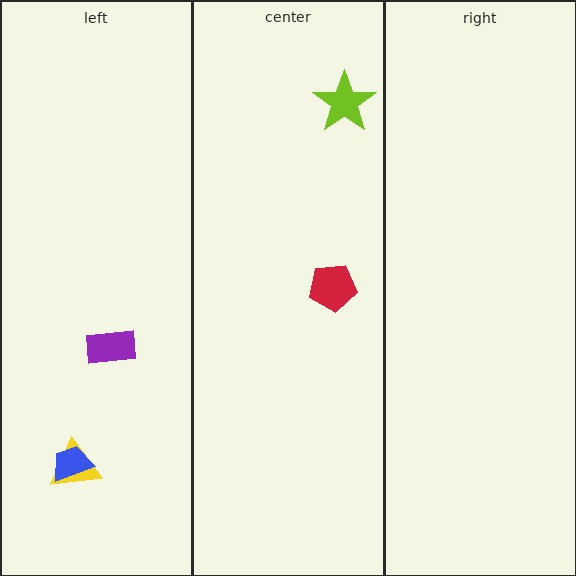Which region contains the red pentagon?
The center region.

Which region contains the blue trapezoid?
The left region.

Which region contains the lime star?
The center region.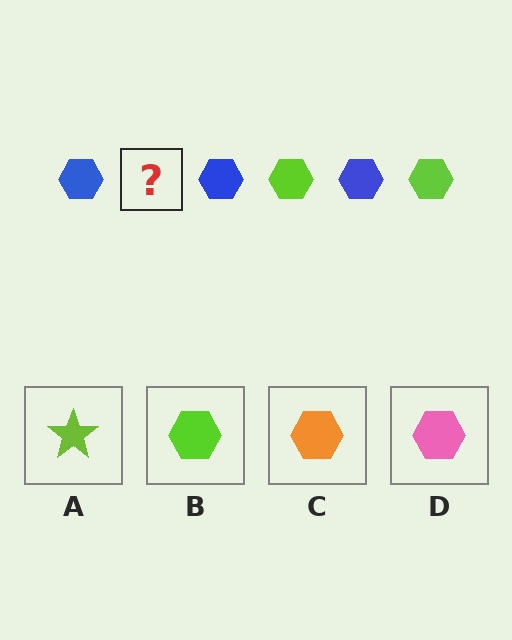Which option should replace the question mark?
Option B.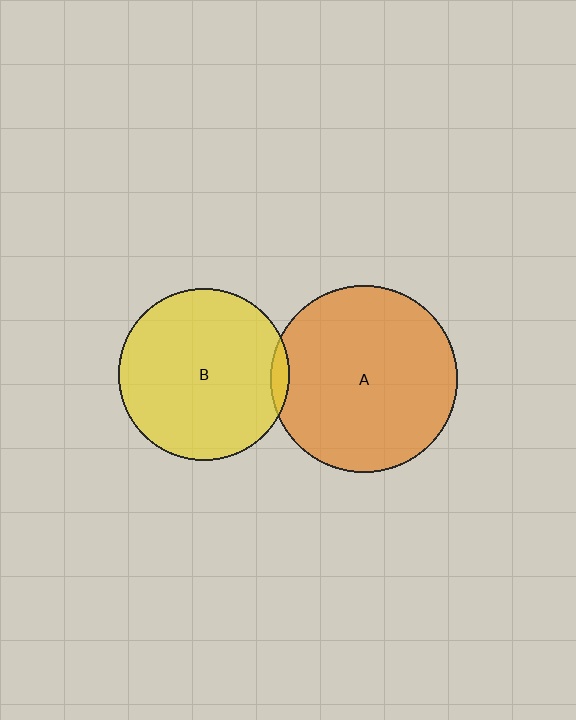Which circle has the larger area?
Circle A (orange).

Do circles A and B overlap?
Yes.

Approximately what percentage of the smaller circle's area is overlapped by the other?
Approximately 5%.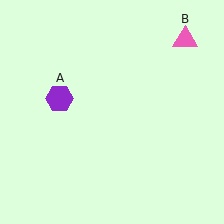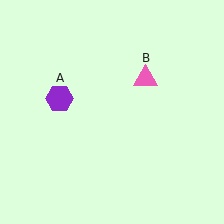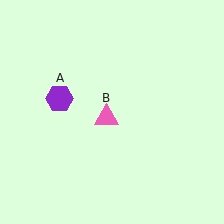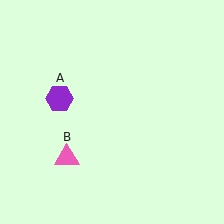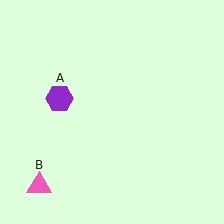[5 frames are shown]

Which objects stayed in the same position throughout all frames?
Purple hexagon (object A) remained stationary.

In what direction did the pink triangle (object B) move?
The pink triangle (object B) moved down and to the left.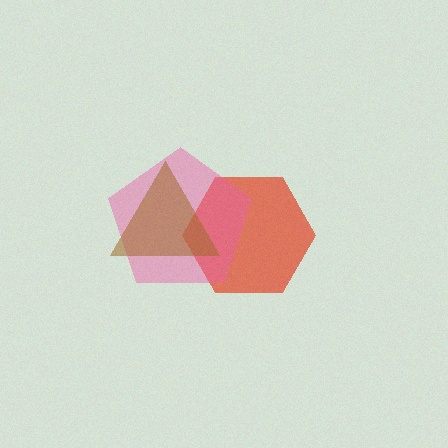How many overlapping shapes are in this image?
There are 3 overlapping shapes in the image.